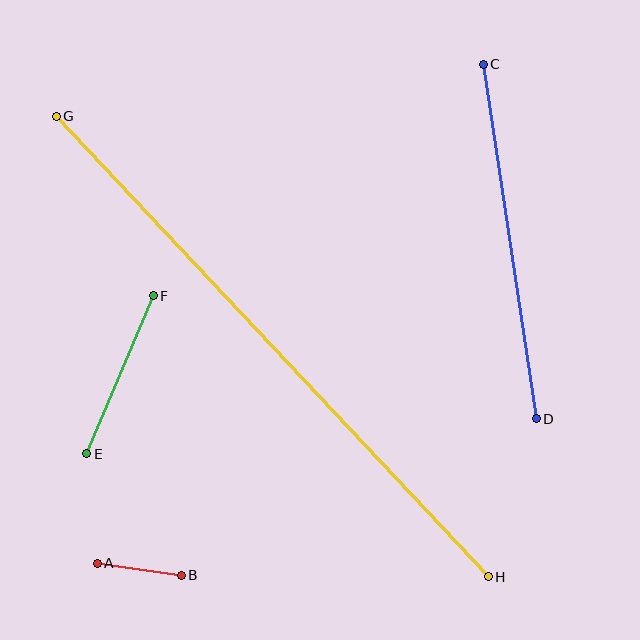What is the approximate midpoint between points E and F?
The midpoint is at approximately (120, 375) pixels.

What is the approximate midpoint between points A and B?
The midpoint is at approximately (139, 569) pixels.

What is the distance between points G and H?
The distance is approximately 631 pixels.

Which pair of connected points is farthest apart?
Points G and H are farthest apart.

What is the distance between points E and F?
The distance is approximately 172 pixels.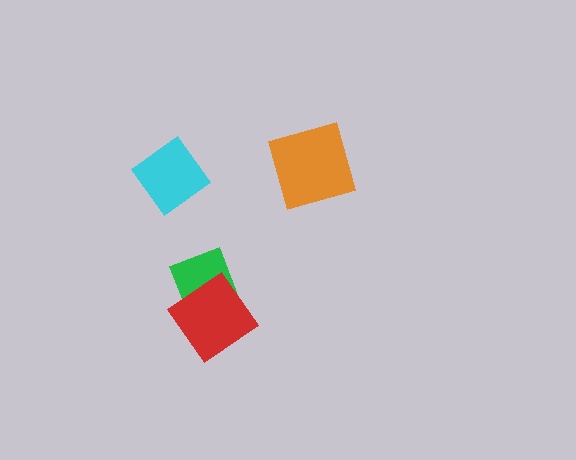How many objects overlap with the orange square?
0 objects overlap with the orange square.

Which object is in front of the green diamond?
The red diamond is in front of the green diamond.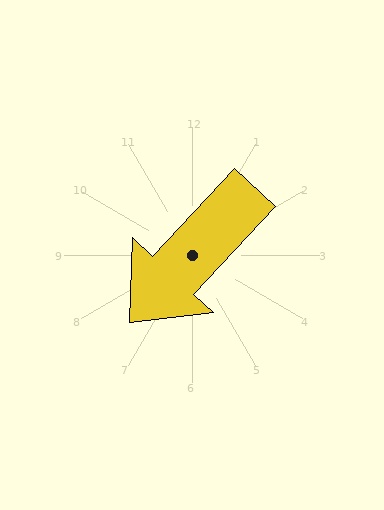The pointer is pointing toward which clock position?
Roughly 7 o'clock.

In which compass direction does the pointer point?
Southwest.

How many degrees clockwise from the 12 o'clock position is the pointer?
Approximately 223 degrees.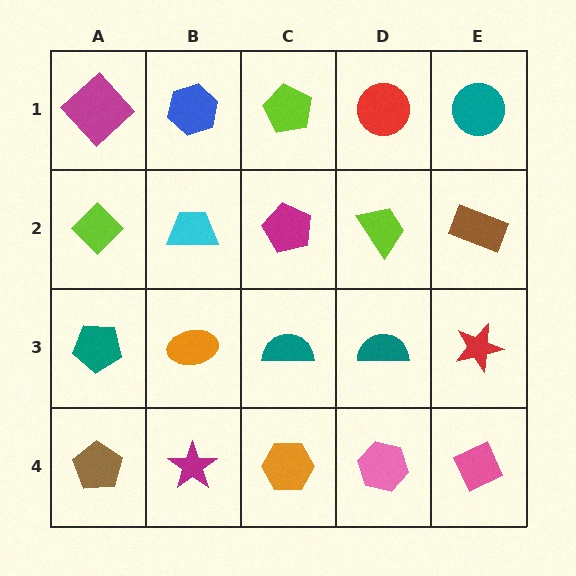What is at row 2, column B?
A cyan trapezoid.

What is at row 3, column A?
A teal pentagon.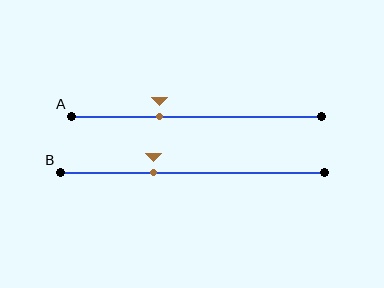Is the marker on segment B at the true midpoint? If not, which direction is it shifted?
No, the marker on segment B is shifted to the left by about 14% of the segment length.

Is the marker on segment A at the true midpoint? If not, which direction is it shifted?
No, the marker on segment A is shifted to the left by about 15% of the segment length.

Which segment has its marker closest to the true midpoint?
Segment B has its marker closest to the true midpoint.